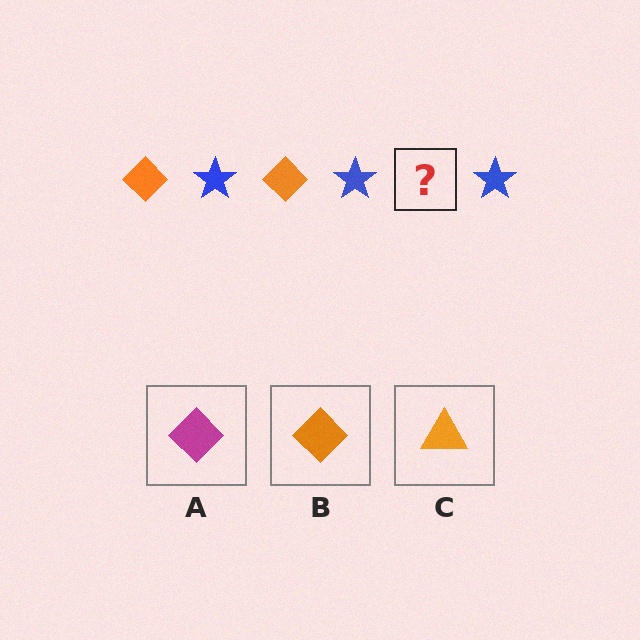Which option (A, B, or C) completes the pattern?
B.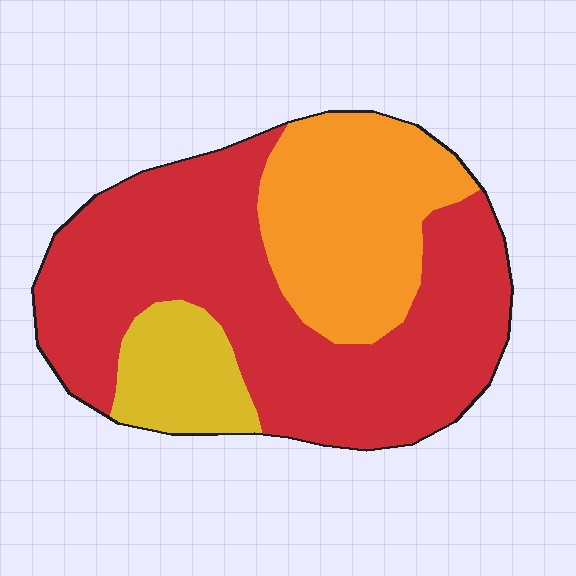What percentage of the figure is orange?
Orange covers about 30% of the figure.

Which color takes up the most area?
Red, at roughly 60%.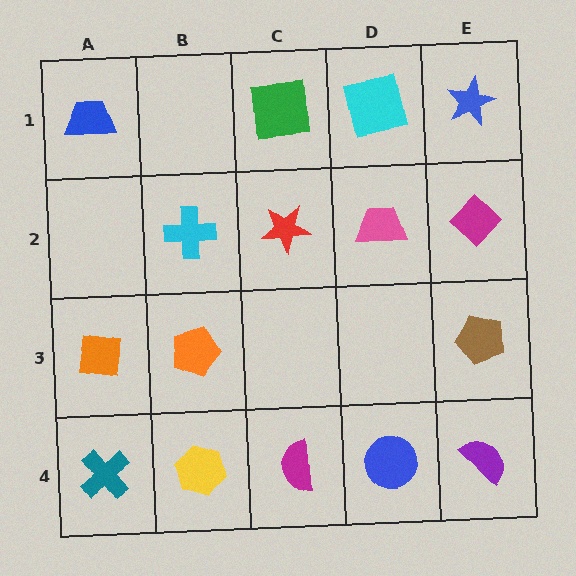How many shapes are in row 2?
4 shapes.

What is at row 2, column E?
A magenta diamond.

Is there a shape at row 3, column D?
No, that cell is empty.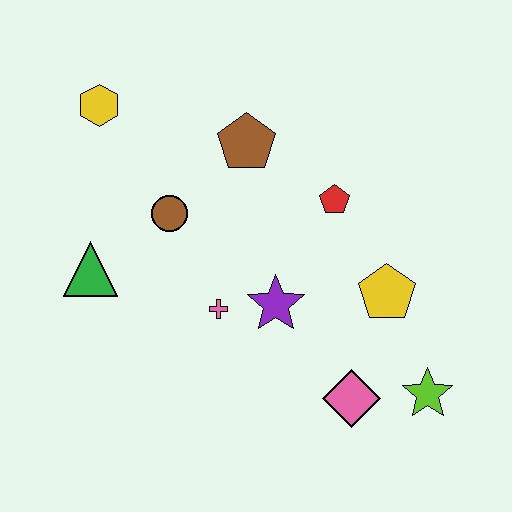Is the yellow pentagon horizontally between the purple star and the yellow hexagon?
No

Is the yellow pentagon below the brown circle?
Yes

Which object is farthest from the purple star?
The yellow hexagon is farthest from the purple star.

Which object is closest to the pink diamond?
The lime star is closest to the pink diamond.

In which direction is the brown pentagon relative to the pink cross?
The brown pentagon is above the pink cross.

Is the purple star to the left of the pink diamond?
Yes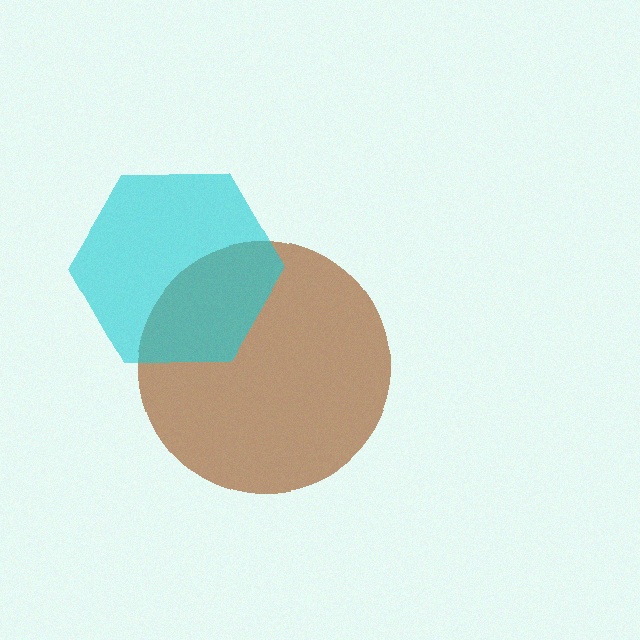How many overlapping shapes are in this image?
There are 2 overlapping shapes in the image.